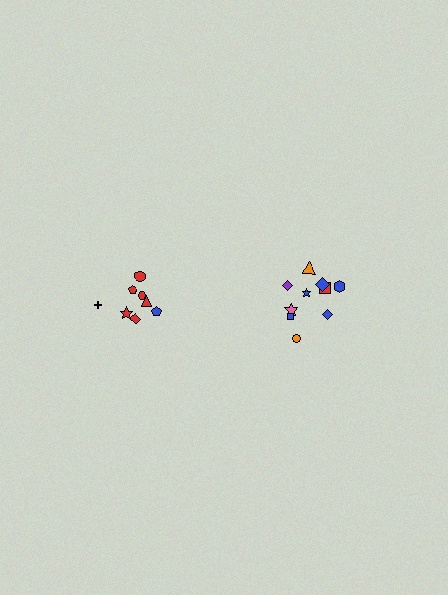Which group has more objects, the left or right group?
The right group.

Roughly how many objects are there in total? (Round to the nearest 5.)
Roughly 20 objects in total.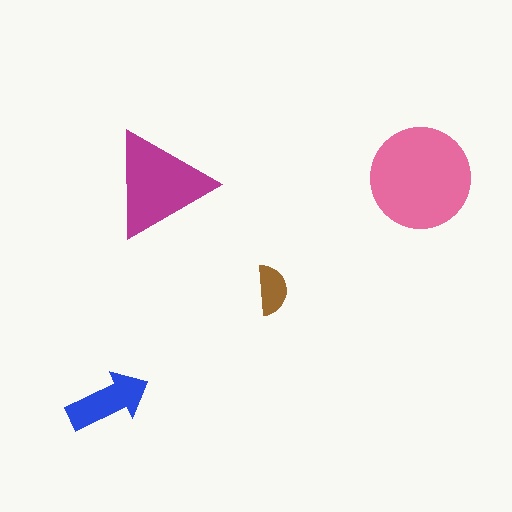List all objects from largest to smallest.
The pink circle, the magenta triangle, the blue arrow, the brown semicircle.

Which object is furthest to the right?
The pink circle is rightmost.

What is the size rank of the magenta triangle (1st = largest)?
2nd.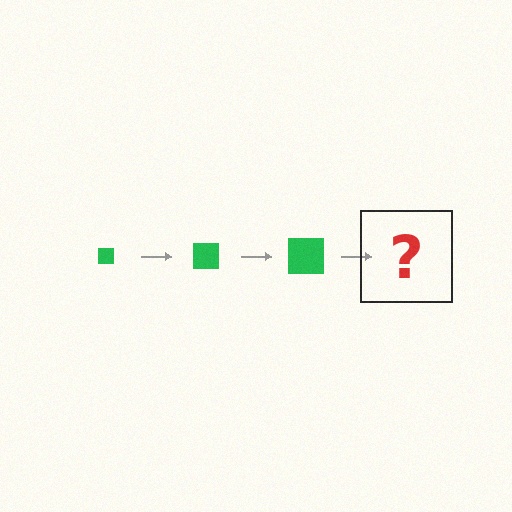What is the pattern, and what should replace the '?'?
The pattern is that the square gets progressively larger each step. The '?' should be a green square, larger than the previous one.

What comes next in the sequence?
The next element should be a green square, larger than the previous one.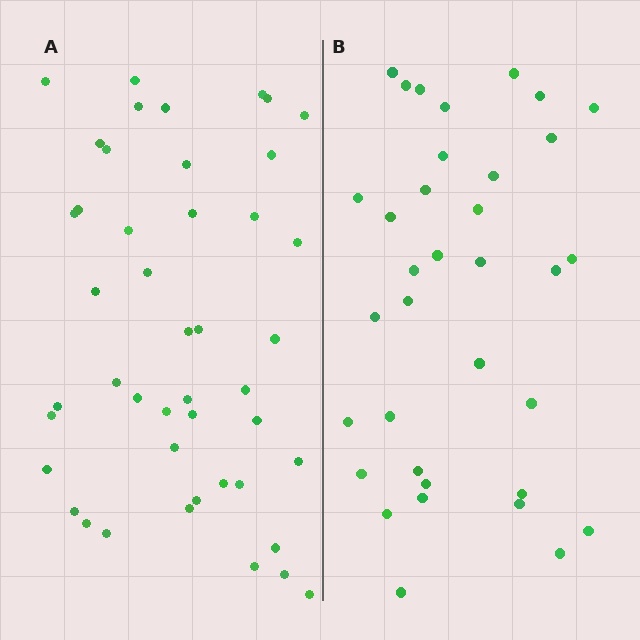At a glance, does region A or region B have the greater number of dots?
Region A (the left region) has more dots.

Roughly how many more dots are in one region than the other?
Region A has roughly 10 or so more dots than region B.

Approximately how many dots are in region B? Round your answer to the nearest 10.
About 40 dots. (The exact count is 35, which rounds to 40.)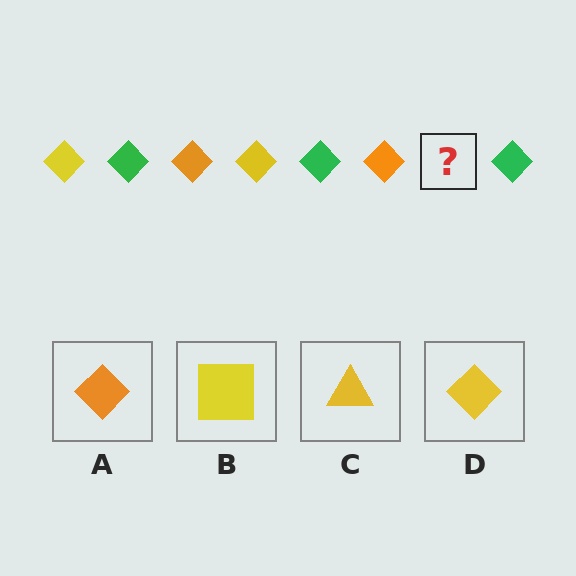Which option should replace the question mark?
Option D.